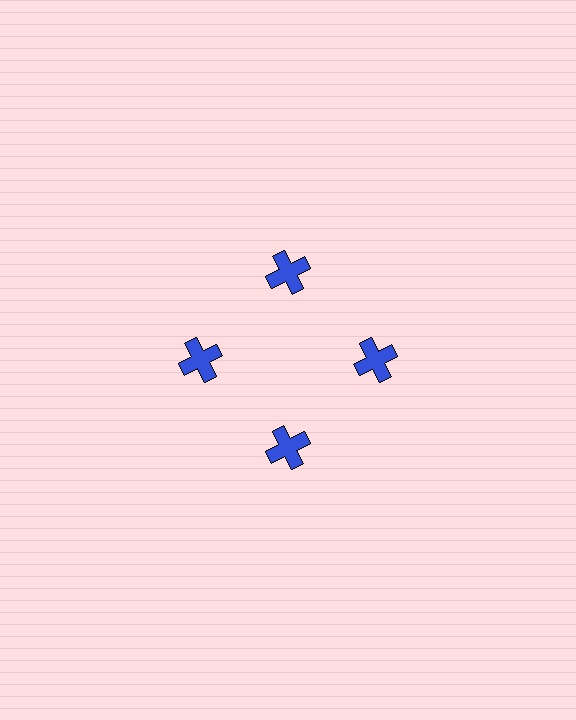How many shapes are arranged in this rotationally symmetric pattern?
There are 4 shapes, arranged in 4 groups of 1.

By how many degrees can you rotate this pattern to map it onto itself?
The pattern maps onto itself every 90 degrees of rotation.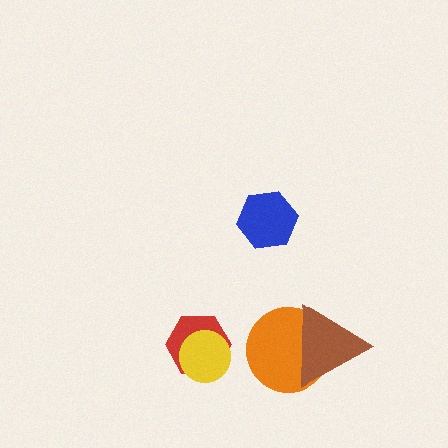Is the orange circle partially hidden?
Yes, it is partially covered by another shape.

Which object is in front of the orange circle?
The brown triangle is in front of the orange circle.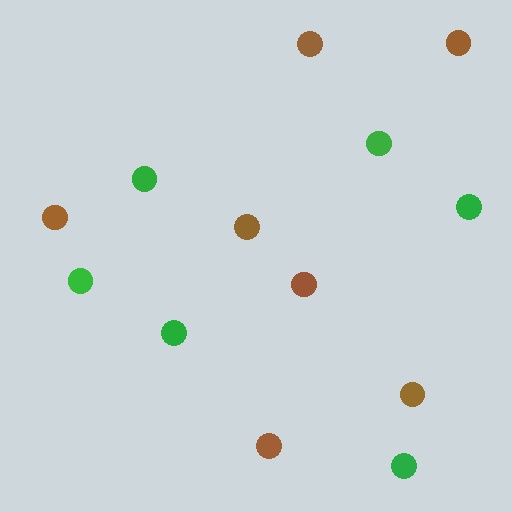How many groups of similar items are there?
There are 2 groups: one group of brown circles (7) and one group of green circles (6).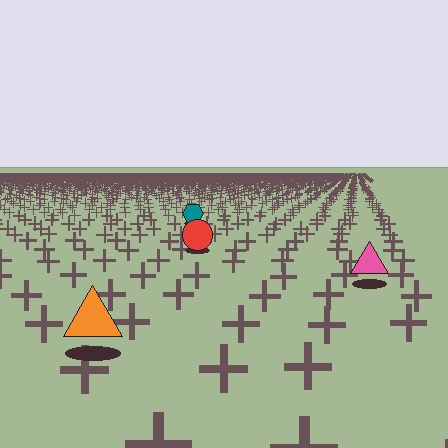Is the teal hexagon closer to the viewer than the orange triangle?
No. The orange triangle is closer — you can tell from the texture gradient: the ground texture is coarser near it.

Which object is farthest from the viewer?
The teal hexagon is farthest from the viewer. It appears smaller and the ground texture around it is denser.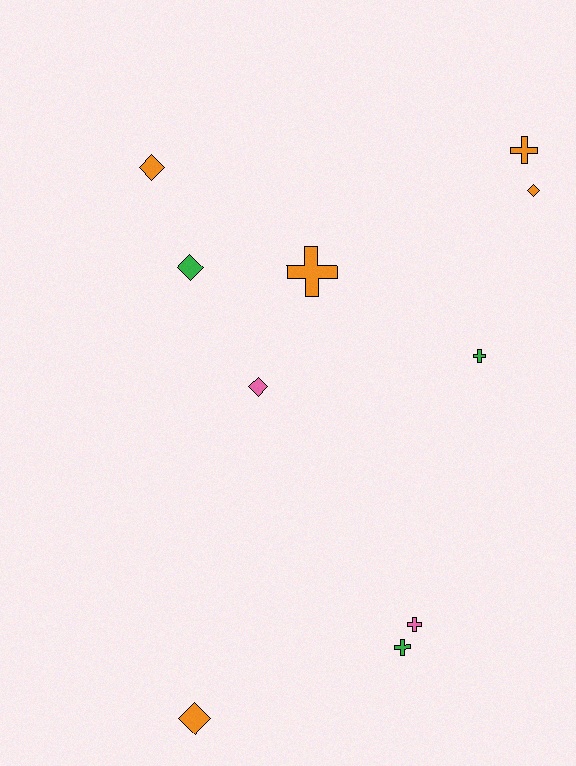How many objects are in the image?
There are 10 objects.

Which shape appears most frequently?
Diamond, with 5 objects.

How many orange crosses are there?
There are 2 orange crosses.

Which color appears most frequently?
Orange, with 5 objects.